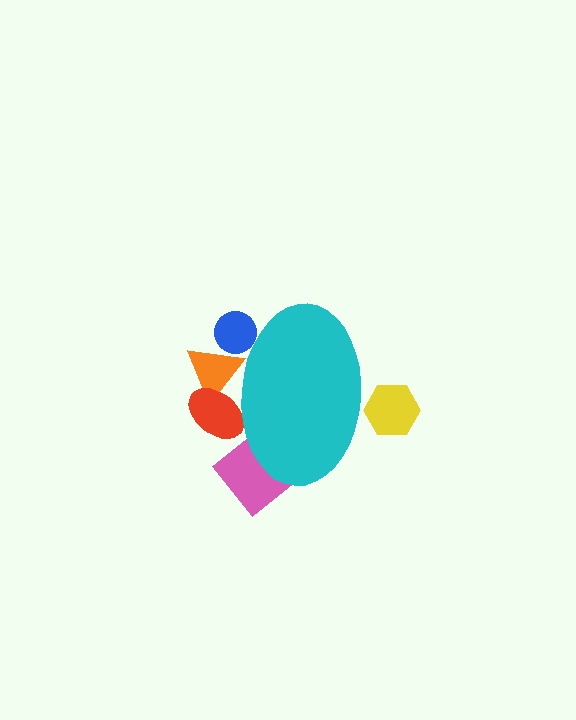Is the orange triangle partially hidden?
Yes, the orange triangle is partially hidden behind the cyan ellipse.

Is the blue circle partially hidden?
Yes, the blue circle is partially hidden behind the cyan ellipse.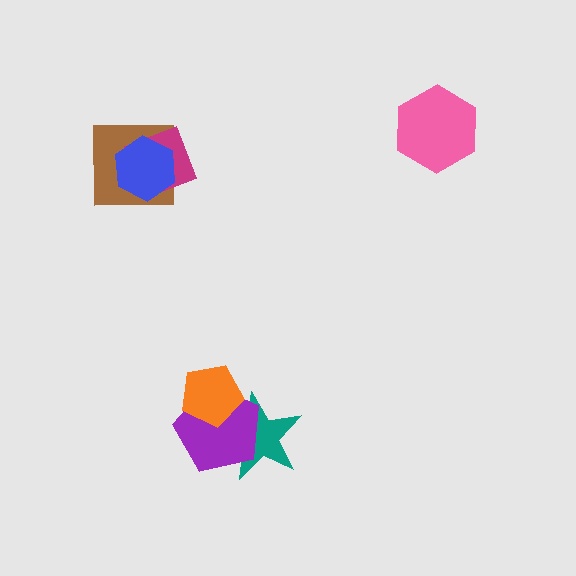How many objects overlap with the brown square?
2 objects overlap with the brown square.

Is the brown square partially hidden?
Yes, it is partially covered by another shape.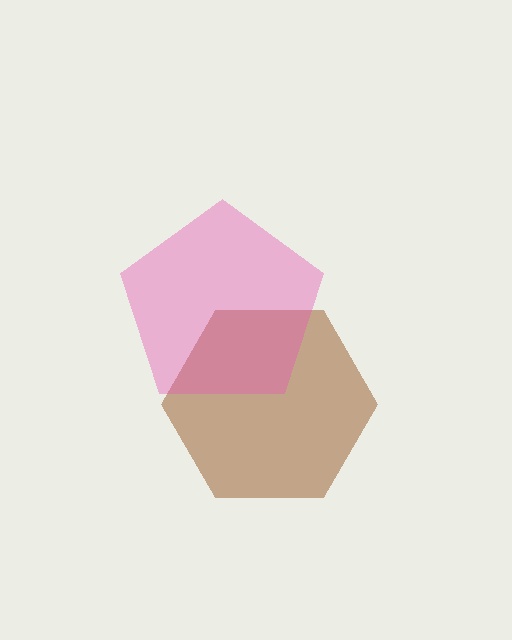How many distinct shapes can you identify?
There are 2 distinct shapes: a brown hexagon, a pink pentagon.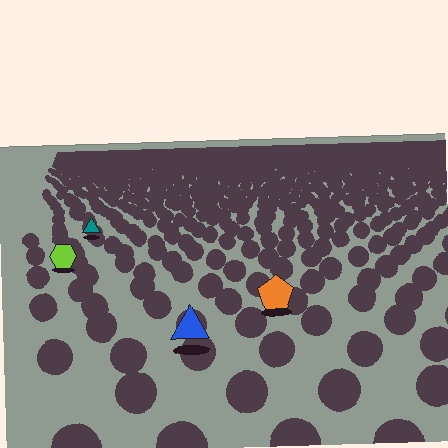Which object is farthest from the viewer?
The teal triangle is farthest from the viewer. It appears smaller and the ground texture around it is denser.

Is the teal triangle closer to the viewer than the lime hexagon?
No. The lime hexagon is closer — you can tell from the texture gradient: the ground texture is coarser near it.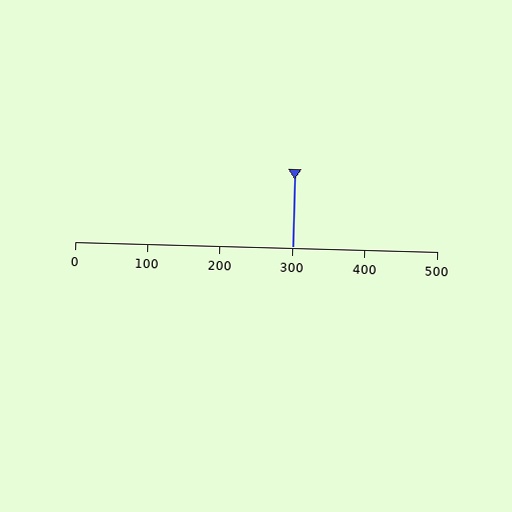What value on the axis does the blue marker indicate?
The marker indicates approximately 300.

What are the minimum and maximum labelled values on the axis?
The axis runs from 0 to 500.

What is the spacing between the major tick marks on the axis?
The major ticks are spaced 100 apart.